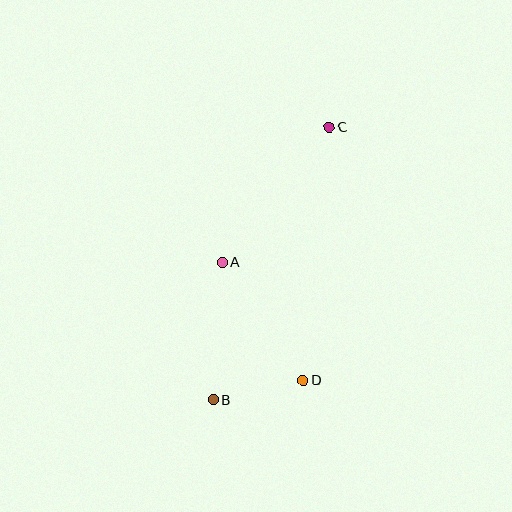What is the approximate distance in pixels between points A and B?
The distance between A and B is approximately 138 pixels.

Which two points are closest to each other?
Points B and D are closest to each other.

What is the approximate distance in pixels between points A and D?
The distance between A and D is approximately 143 pixels.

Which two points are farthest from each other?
Points B and C are farthest from each other.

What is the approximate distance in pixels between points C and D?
The distance between C and D is approximately 254 pixels.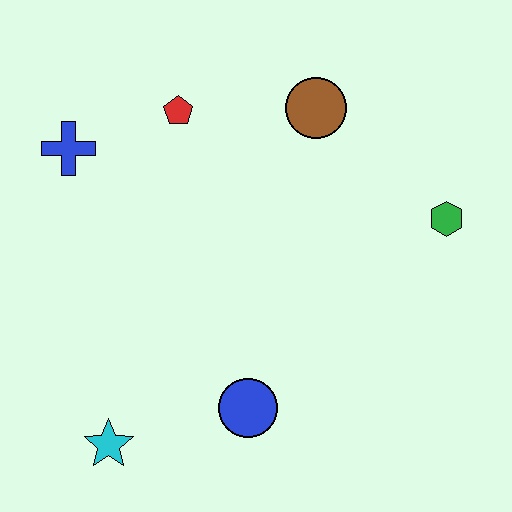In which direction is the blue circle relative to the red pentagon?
The blue circle is below the red pentagon.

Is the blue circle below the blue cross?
Yes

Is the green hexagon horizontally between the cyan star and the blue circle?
No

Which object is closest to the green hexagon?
The brown circle is closest to the green hexagon.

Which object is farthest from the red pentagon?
The cyan star is farthest from the red pentagon.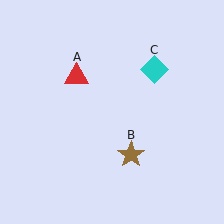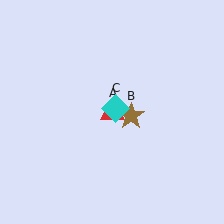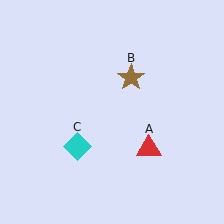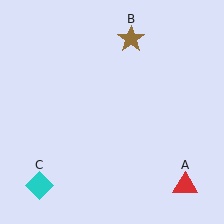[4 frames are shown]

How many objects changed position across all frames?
3 objects changed position: red triangle (object A), brown star (object B), cyan diamond (object C).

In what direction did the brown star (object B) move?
The brown star (object B) moved up.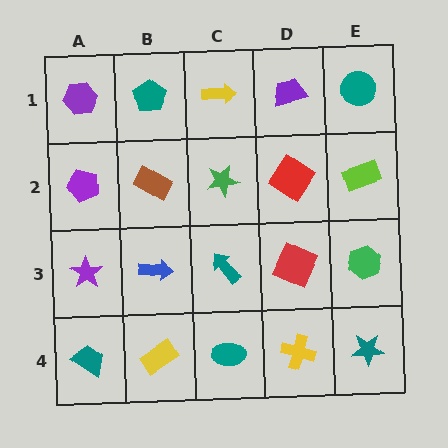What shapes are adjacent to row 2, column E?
A teal circle (row 1, column E), a green hexagon (row 3, column E), a red diamond (row 2, column D).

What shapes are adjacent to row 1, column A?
A purple pentagon (row 2, column A), a teal pentagon (row 1, column B).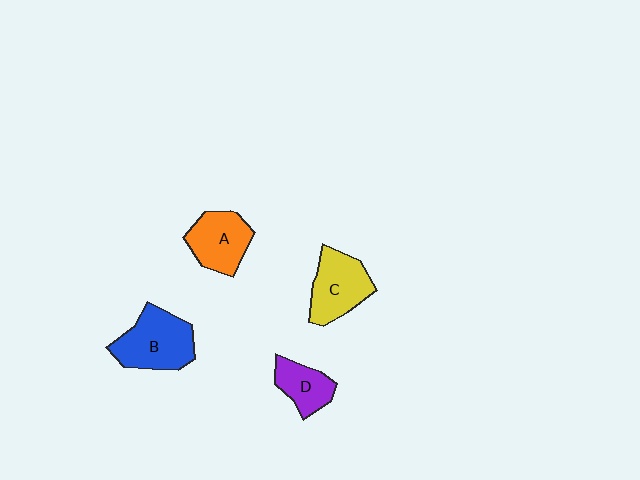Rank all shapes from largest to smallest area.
From largest to smallest: B (blue), C (yellow), A (orange), D (purple).